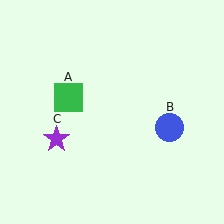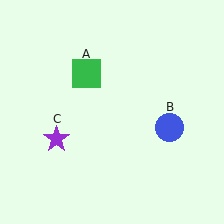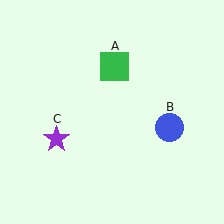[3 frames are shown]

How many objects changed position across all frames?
1 object changed position: green square (object A).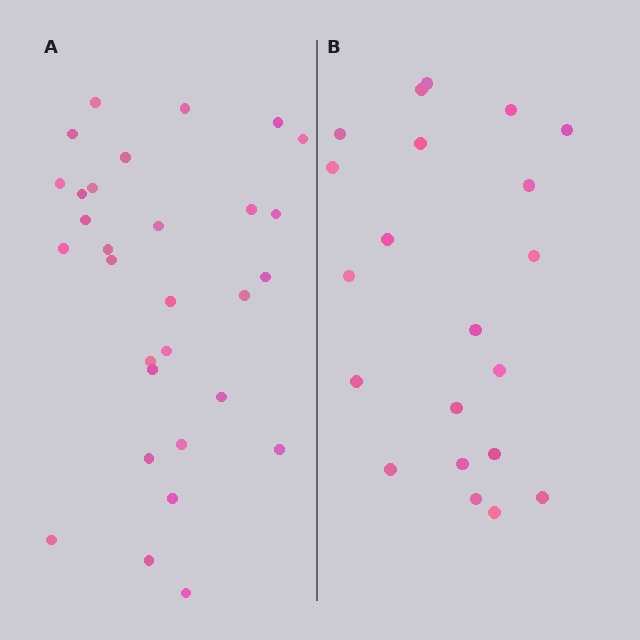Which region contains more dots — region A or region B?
Region A (the left region) has more dots.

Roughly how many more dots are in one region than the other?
Region A has roughly 8 or so more dots than region B.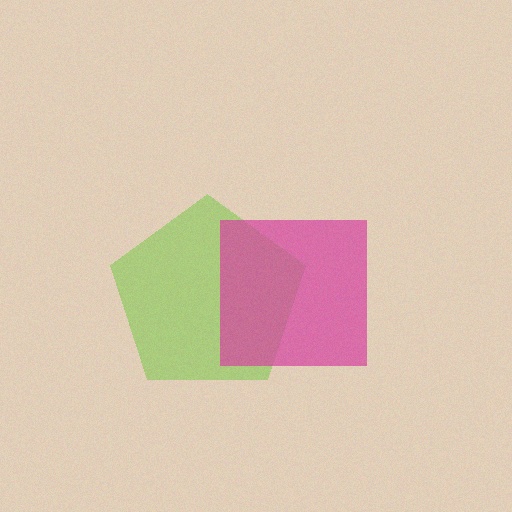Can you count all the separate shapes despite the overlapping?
Yes, there are 2 separate shapes.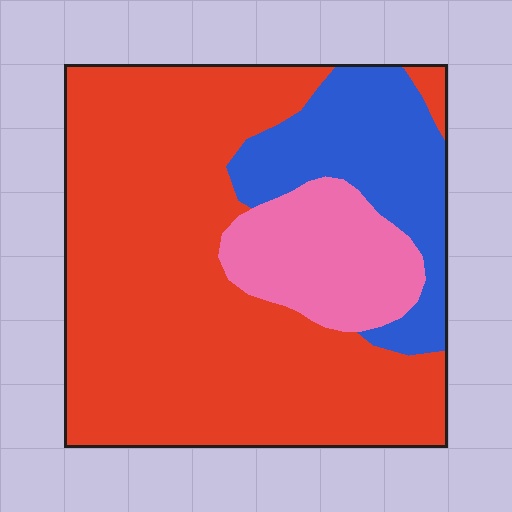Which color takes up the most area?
Red, at roughly 65%.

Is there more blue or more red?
Red.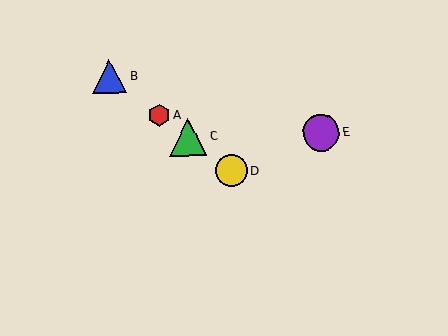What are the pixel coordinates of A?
Object A is at (160, 115).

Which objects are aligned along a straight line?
Objects A, B, C, D are aligned along a straight line.